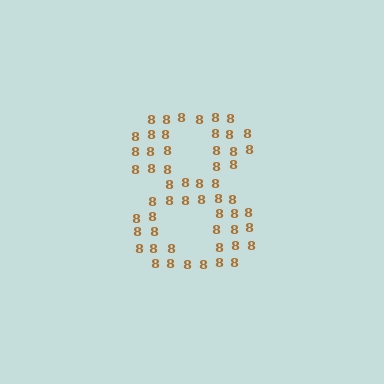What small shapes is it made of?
It is made of small digit 8's.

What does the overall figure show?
The overall figure shows the digit 8.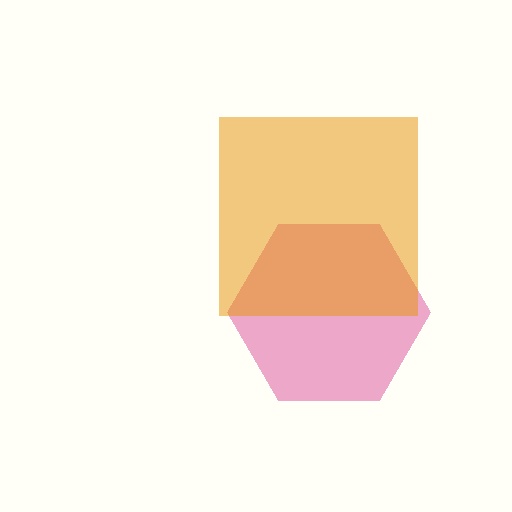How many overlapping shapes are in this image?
There are 2 overlapping shapes in the image.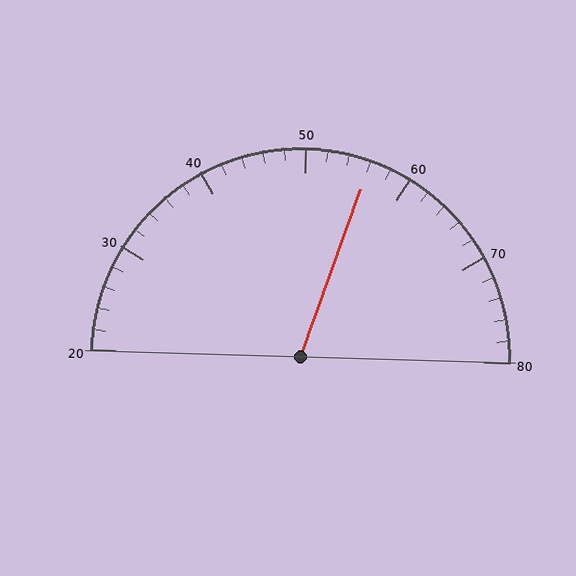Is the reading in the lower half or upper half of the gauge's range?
The reading is in the upper half of the range (20 to 80).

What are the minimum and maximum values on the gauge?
The gauge ranges from 20 to 80.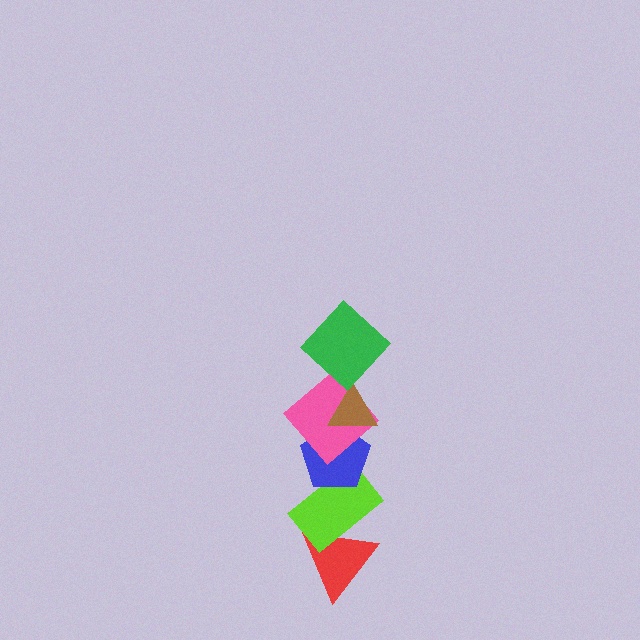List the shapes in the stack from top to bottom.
From top to bottom: the green diamond, the brown triangle, the pink diamond, the blue pentagon, the lime rectangle, the red triangle.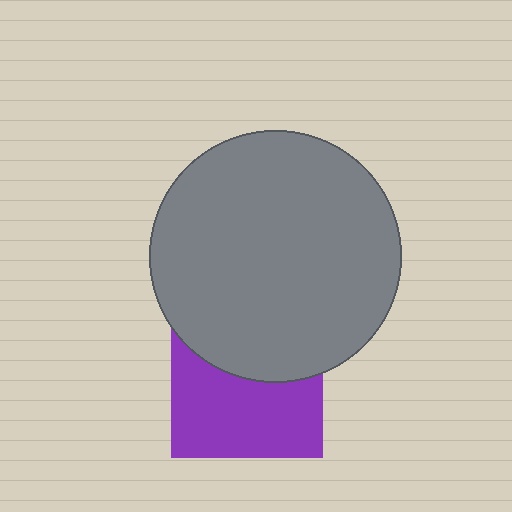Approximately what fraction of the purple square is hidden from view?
Roughly 43% of the purple square is hidden behind the gray circle.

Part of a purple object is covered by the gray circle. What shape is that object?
It is a square.